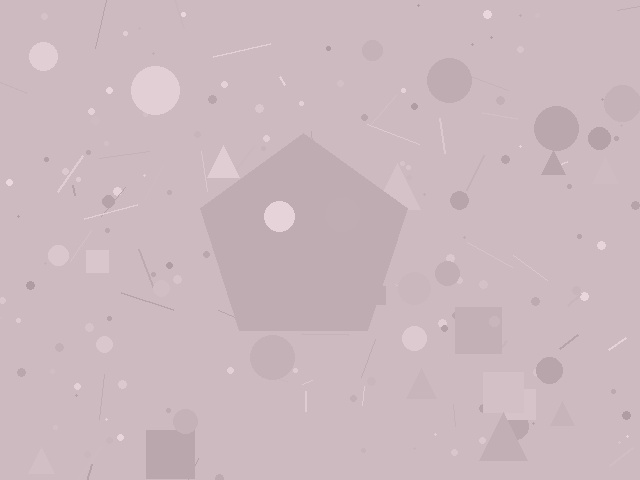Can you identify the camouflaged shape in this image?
The camouflaged shape is a pentagon.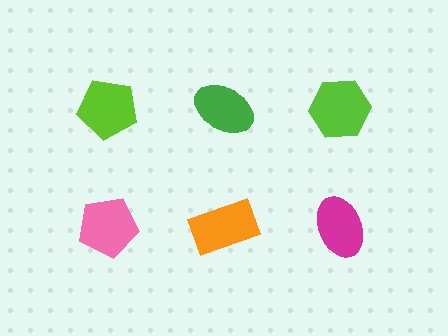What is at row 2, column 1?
A pink pentagon.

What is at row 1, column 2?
A green ellipse.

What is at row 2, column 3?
A magenta ellipse.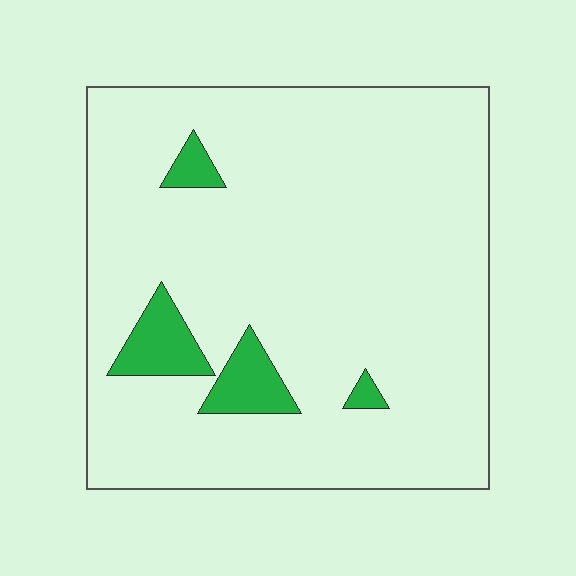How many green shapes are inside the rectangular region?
4.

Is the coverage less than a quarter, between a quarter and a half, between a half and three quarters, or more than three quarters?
Less than a quarter.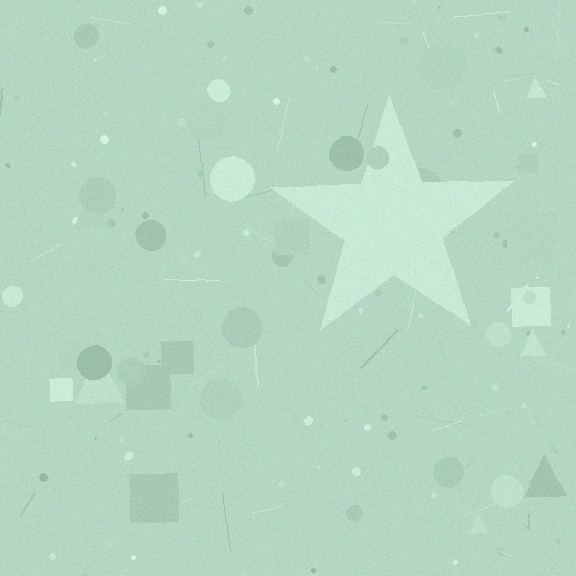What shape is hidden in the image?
A star is hidden in the image.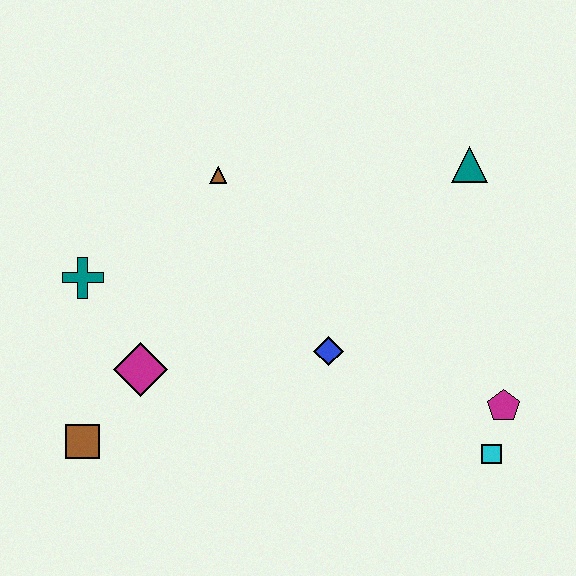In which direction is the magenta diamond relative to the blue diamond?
The magenta diamond is to the left of the blue diamond.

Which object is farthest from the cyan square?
The teal cross is farthest from the cyan square.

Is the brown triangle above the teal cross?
Yes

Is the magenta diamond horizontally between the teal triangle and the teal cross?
Yes